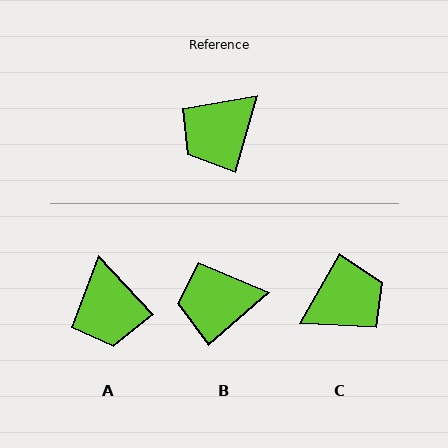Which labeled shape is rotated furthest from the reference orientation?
C, about 166 degrees away.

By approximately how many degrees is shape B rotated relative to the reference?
Approximately 33 degrees clockwise.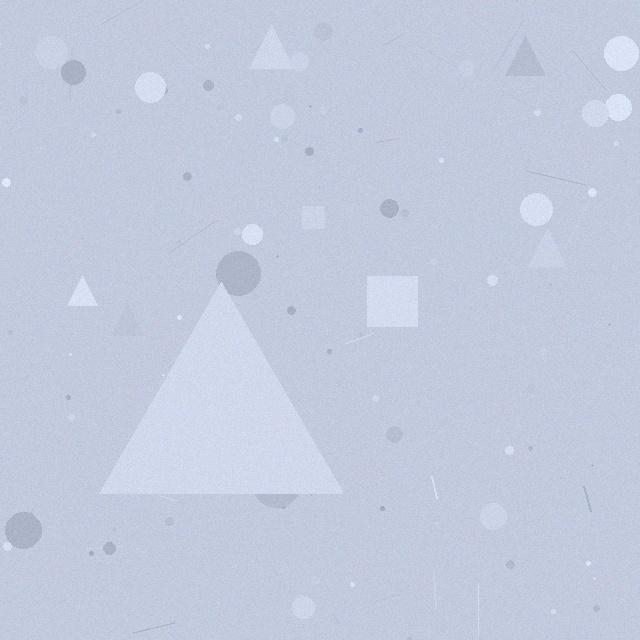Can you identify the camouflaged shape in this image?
The camouflaged shape is a triangle.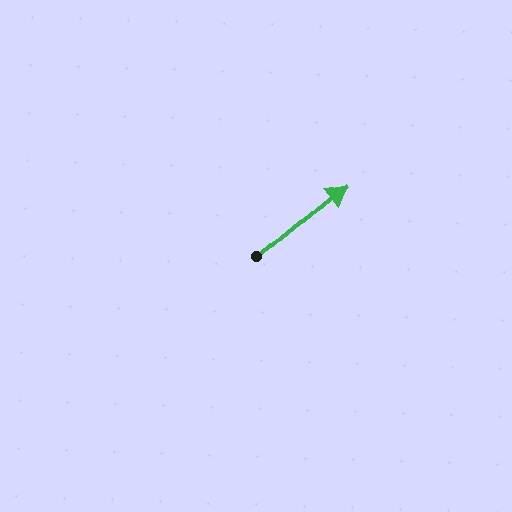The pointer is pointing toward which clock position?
Roughly 2 o'clock.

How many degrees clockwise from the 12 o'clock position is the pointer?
Approximately 50 degrees.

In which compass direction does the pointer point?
Northeast.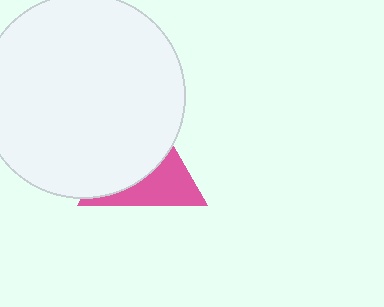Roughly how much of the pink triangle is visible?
A small part of it is visible (roughly 41%).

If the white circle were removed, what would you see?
You would see the complete pink triangle.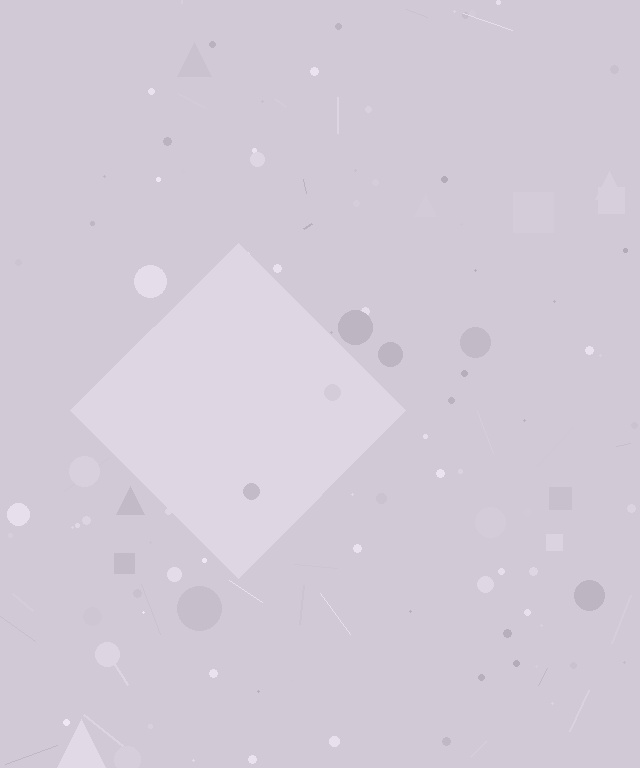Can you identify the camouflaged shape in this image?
The camouflaged shape is a diamond.